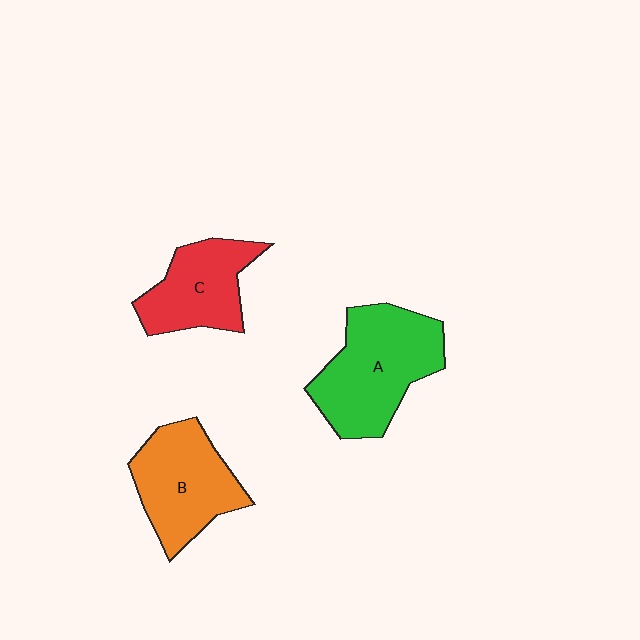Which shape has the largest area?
Shape A (green).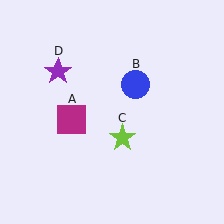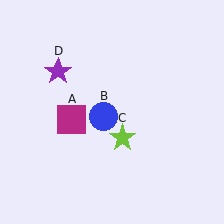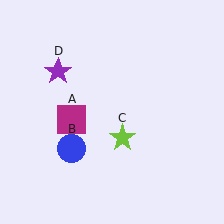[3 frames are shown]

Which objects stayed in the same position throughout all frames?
Magenta square (object A) and lime star (object C) and purple star (object D) remained stationary.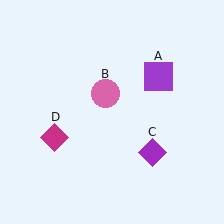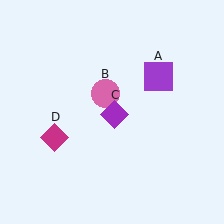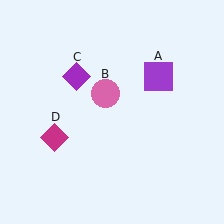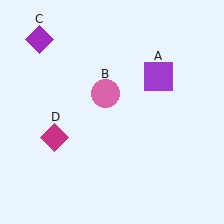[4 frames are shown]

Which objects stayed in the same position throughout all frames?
Purple square (object A) and pink circle (object B) and magenta diamond (object D) remained stationary.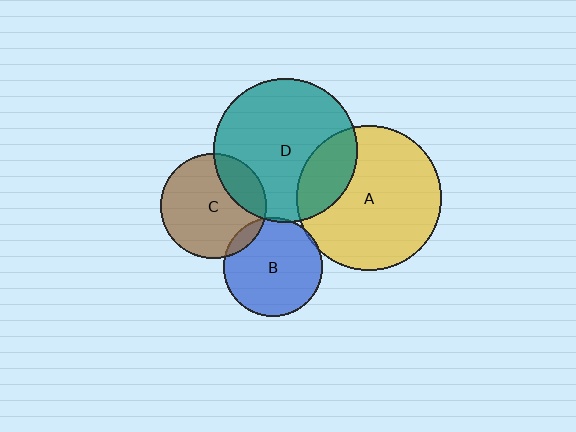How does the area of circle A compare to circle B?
Approximately 2.2 times.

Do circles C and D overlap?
Yes.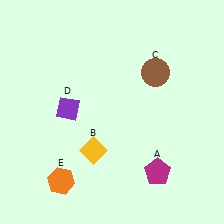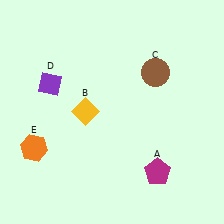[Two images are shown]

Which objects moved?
The objects that moved are: the yellow diamond (B), the purple diamond (D), the orange hexagon (E).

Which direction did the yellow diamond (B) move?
The yellow diamond (B) moved up.